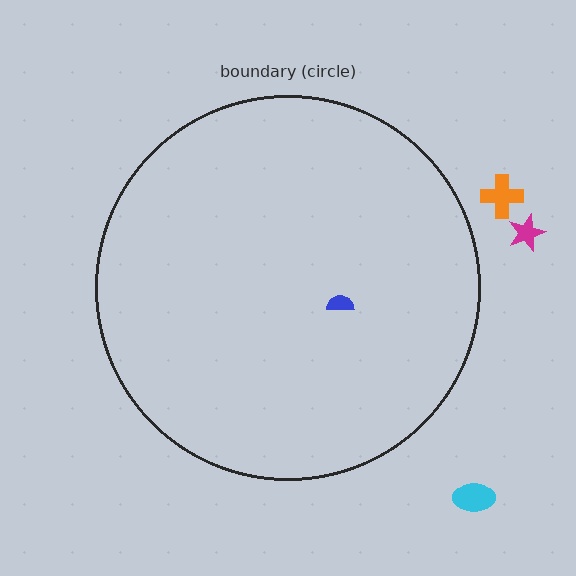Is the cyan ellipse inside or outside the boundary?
Outside.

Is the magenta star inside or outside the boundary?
Outside.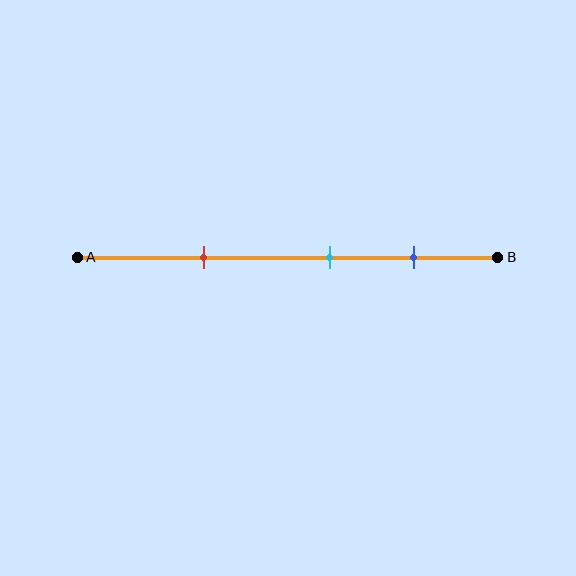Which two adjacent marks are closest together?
The cyan and blue marks are the closest adjacent pair.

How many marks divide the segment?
There are 3 marks dividing the segment.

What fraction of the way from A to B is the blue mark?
The blue mark is approximately 80% (0.8) of the way from A to B.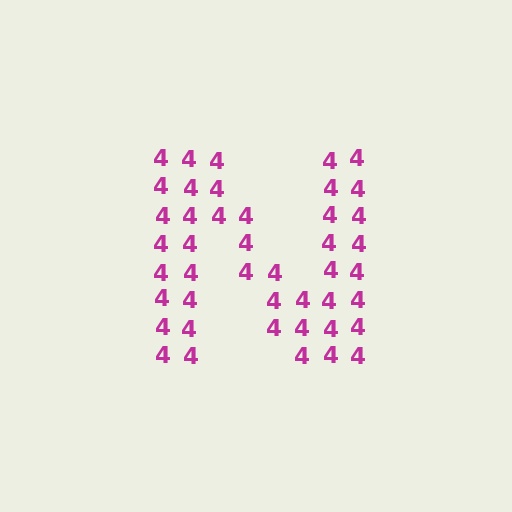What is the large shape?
The large shape is the letter N.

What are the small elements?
The small elements are digit 4's.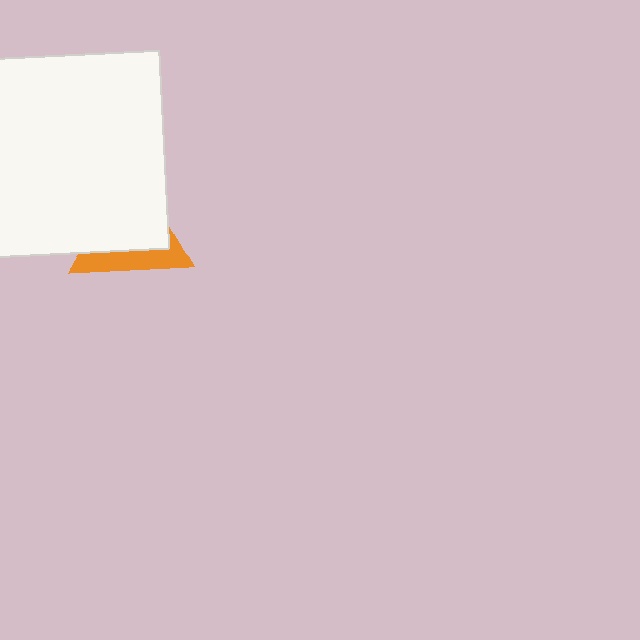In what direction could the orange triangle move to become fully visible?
The orange triangle could move toward the lower-right. That would shift it out from behind the white square entirely.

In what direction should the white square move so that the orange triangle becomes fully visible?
The white square should move toward the upper-left. That is the shortest direction to clear the overlap and leave the orange triangle fully visible.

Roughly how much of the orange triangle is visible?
A small part of it is visible (roughly 35%).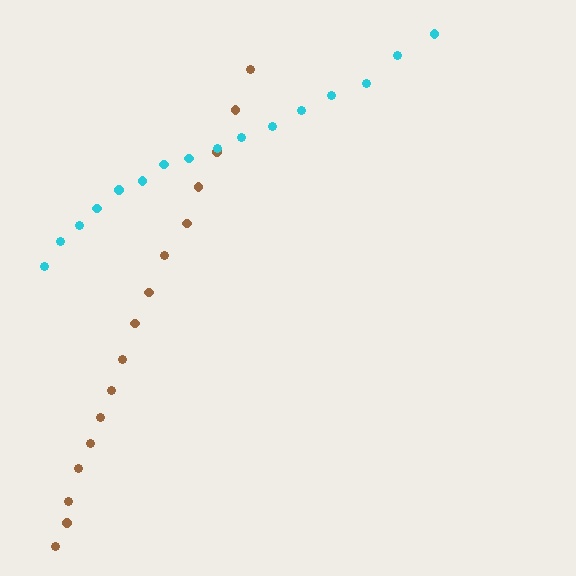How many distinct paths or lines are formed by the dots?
There are 2 distinct paths.